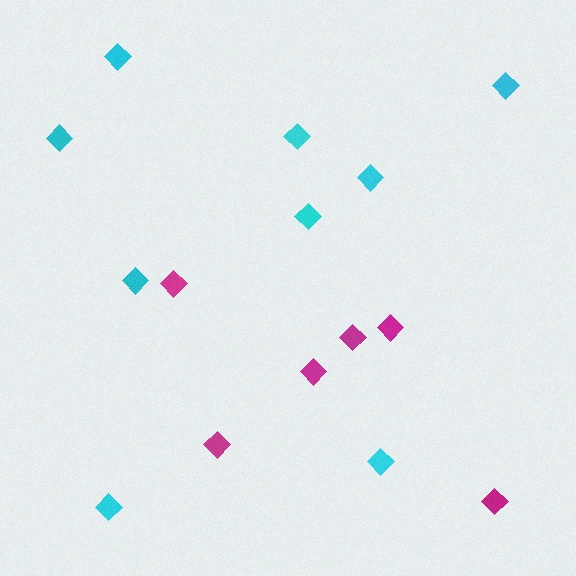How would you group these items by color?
There are 2 groups: one group of magenta diamonds (6) and one group of cyan diamonds (9).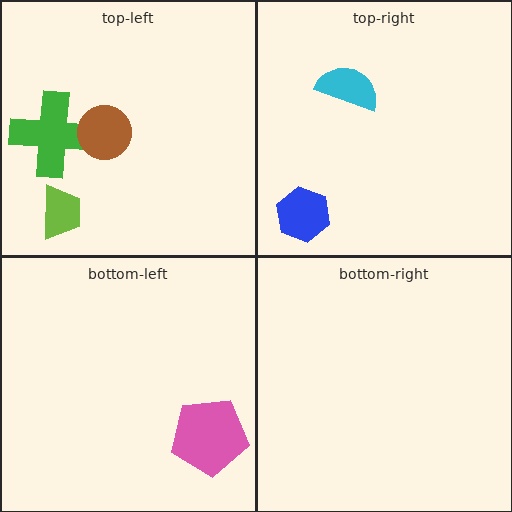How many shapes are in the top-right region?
2.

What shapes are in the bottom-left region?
The pink pentagon.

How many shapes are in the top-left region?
3.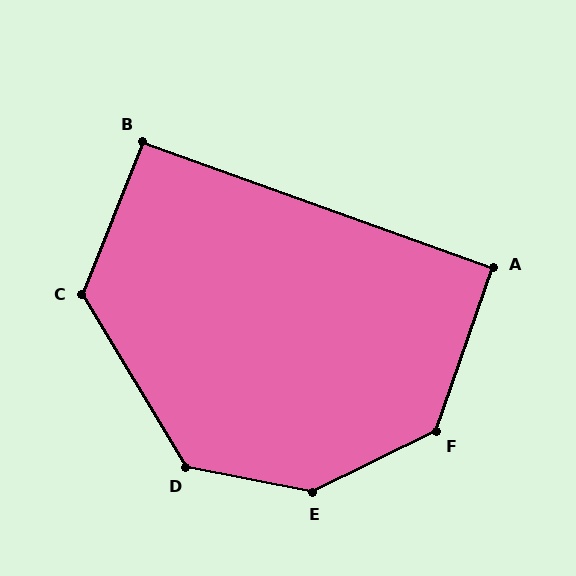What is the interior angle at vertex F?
Approximately 136 degrees (obtuse).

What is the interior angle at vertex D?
Approximately 132 degrees (obtuse).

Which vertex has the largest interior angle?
E, at approximately 142 degrees.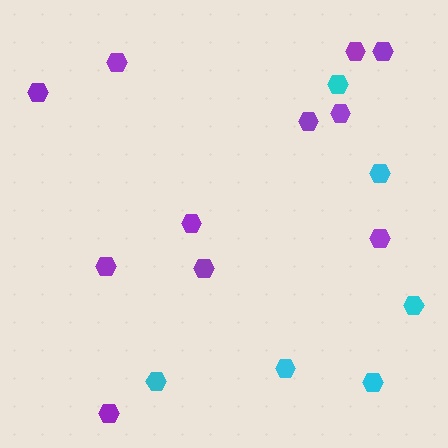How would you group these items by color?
There are 2 groups: one group of purple hexagons (11) and one group of cyan hexagons (6).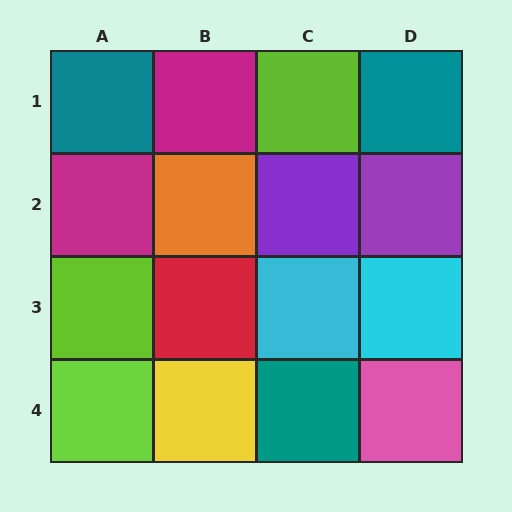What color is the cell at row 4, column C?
Teal.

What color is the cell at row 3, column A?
Lime.